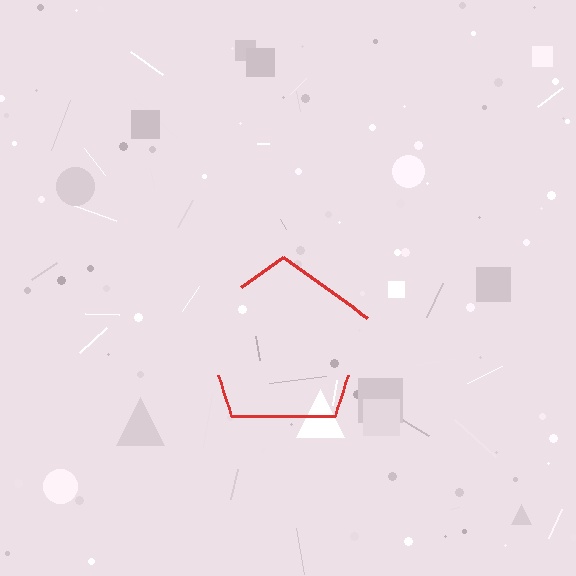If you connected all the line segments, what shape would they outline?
They would outline a pentagon.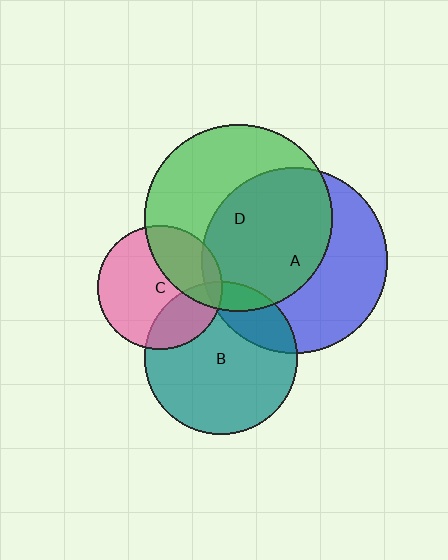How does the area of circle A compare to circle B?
Approximately 1.5 times.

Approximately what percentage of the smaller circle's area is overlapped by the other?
Approximately 20%.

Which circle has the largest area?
Circle D (green).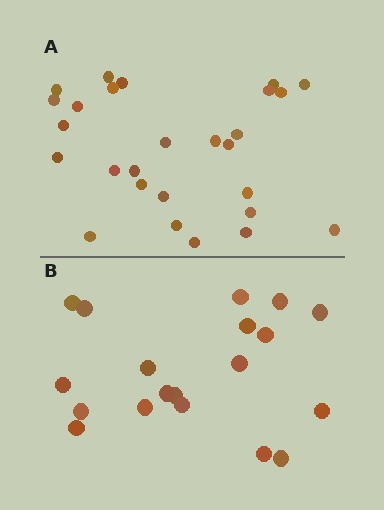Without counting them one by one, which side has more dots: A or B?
Region A (the top region) has more dots.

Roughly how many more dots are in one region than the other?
Region A has roughly 8 or so more dots than region B.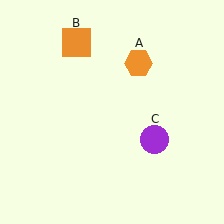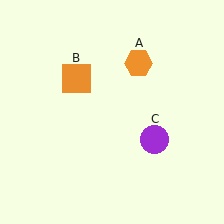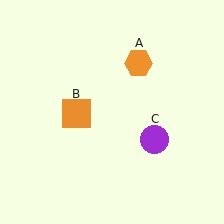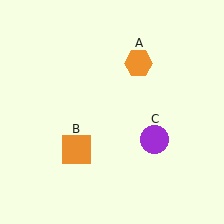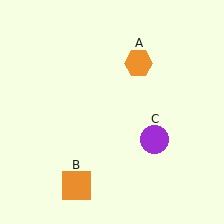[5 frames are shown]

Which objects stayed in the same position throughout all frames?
Orange hexagon (object A) and purple circle (object C) remained stationary.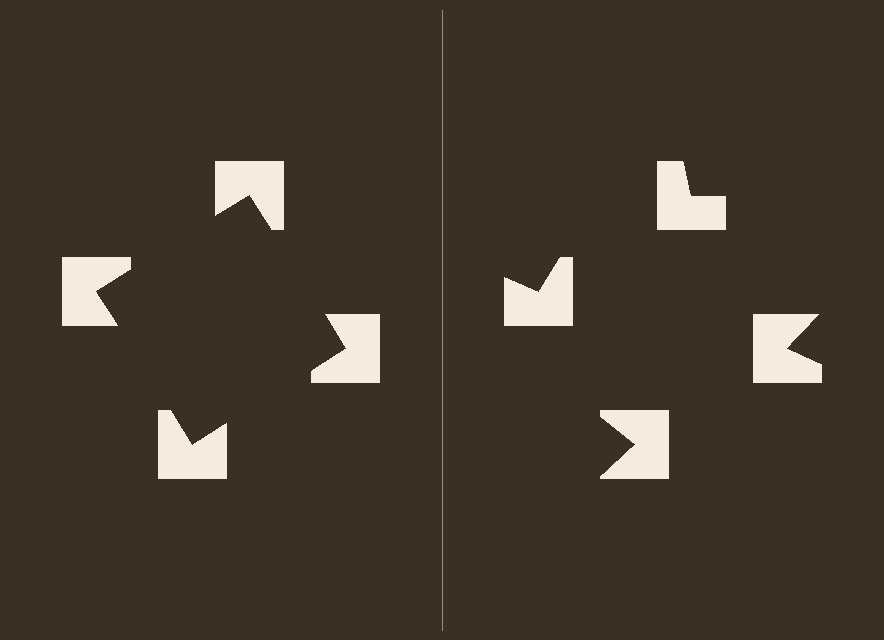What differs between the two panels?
The notched squares are positioned identically on both sides; only the wedge orientations differ. On the left they align to a square; on the right they are misaligned.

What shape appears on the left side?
An illusory square.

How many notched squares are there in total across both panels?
8 — 4 on each side.